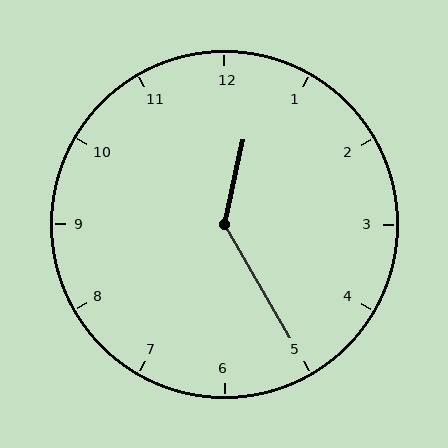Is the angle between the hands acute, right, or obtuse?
It is obtuse.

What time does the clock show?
12:25.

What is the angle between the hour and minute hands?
Approximately 138 degrees.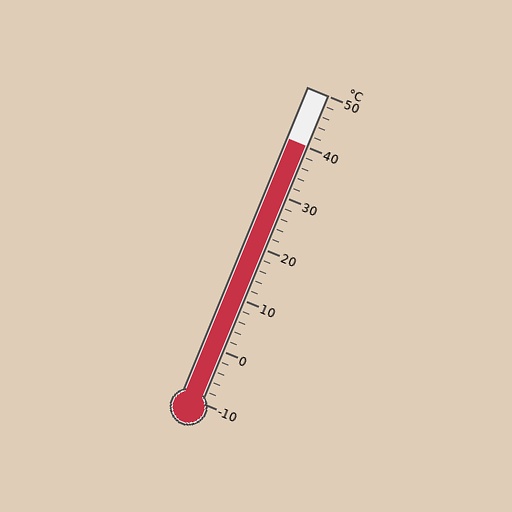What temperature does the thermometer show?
The thermometer shows approximately 40°C.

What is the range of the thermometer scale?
The thermometer scale ranges from -10°C to 50°C.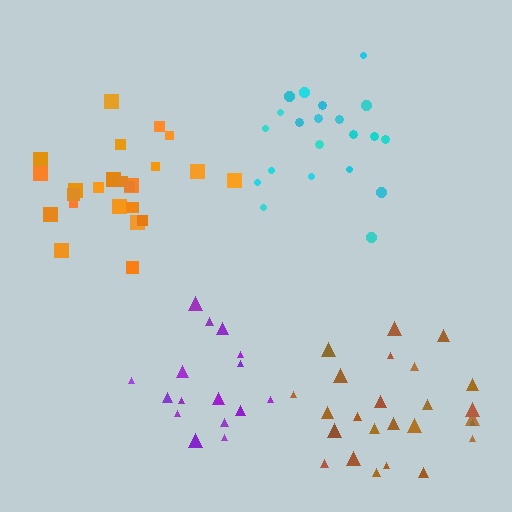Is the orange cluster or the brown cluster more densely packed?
Orange.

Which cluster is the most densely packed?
Orange.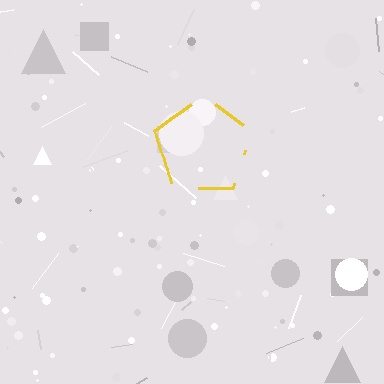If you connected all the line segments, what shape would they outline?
They would outline a pentagon.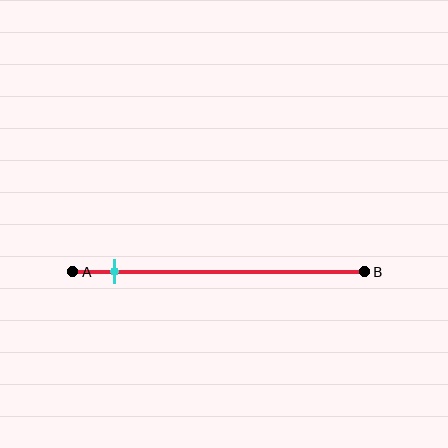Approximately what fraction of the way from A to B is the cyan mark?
The cyan mark is approximately 15% of the way from A to B.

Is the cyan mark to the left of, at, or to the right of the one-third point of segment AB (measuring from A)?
The cyan mark is to the left of the one-third point of segment AB.